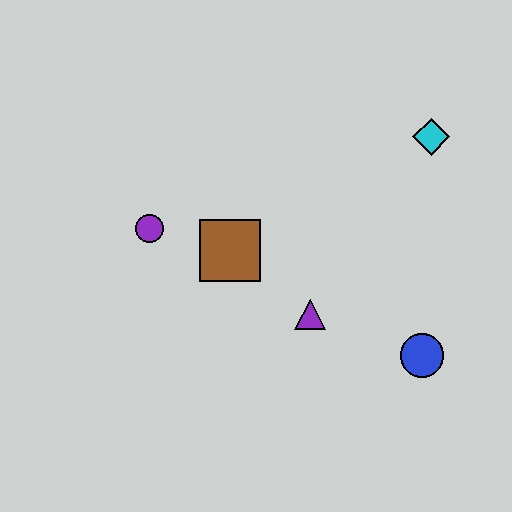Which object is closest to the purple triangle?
The brown square is closest to the purple triangle.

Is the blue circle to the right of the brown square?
Yes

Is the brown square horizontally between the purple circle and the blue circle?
Yes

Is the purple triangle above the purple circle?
No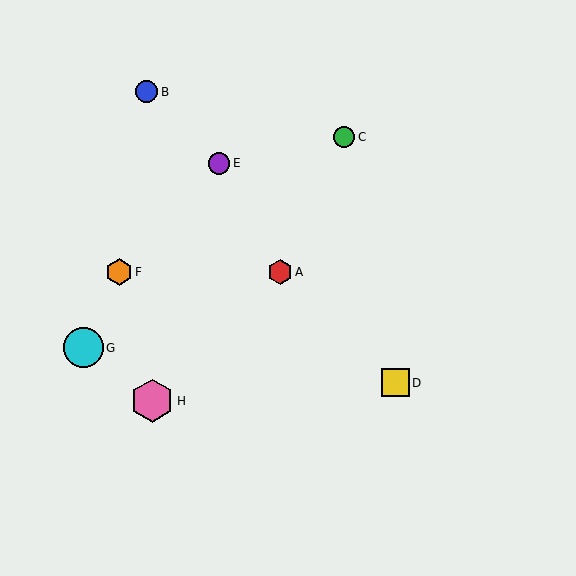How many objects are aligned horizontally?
2 objects (A, F) are aligned horizontally.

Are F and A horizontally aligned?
Yes, both are at y≈272.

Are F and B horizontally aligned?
No, F is at y≈272 and B is at y≈92.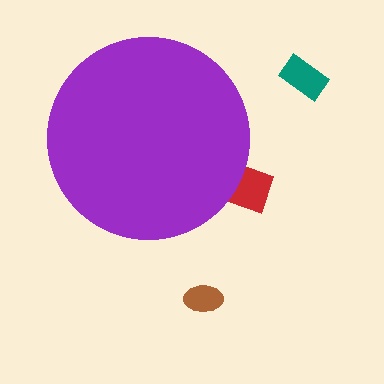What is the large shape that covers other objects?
A purple circle.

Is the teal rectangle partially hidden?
No, the teal rectangle is fully visible.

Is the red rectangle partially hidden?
Yes, the red rectangle is partially hidden behind the purple circle.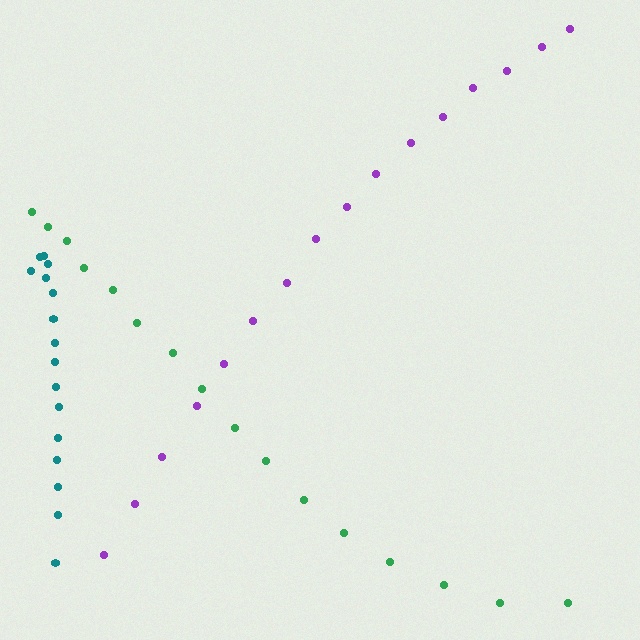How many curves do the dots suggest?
There are 3 distinct paths.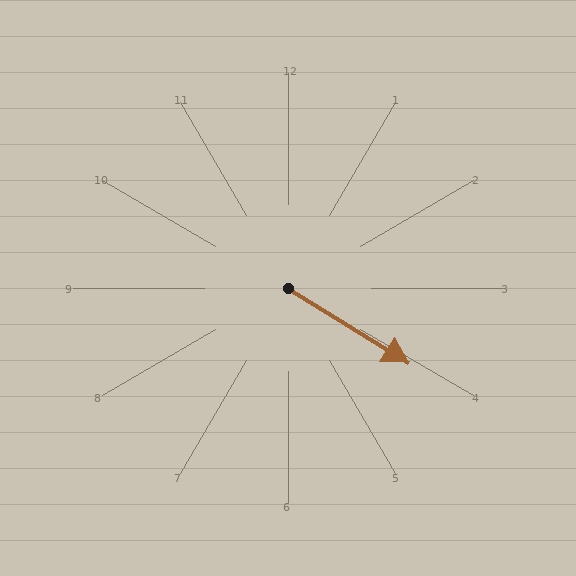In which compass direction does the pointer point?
Southeast.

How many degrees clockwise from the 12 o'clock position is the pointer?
Approximately 122 degrees.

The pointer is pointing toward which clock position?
Roughly 4 o'clock.